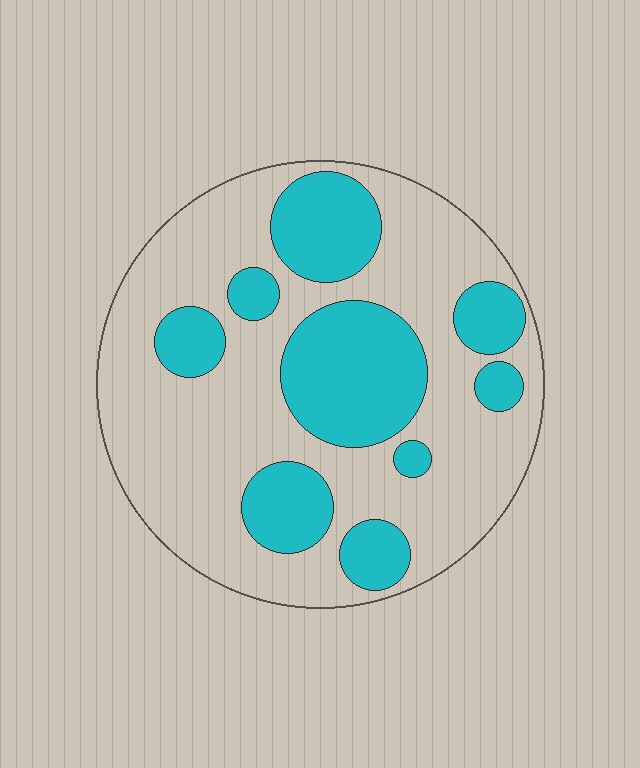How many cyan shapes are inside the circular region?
9.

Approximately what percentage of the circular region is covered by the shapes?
Approximately 35%.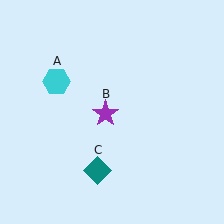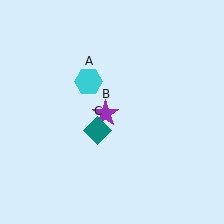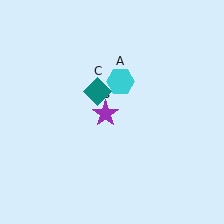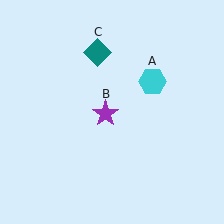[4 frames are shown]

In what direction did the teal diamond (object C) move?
The teal diamond (object C) moved up.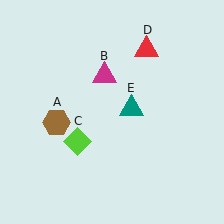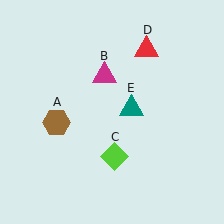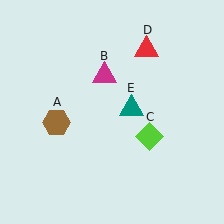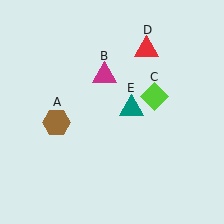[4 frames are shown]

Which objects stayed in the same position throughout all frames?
Brown hexagon (object A) and magenta triangle (object B) and red triangle (object D) and teal triangle (object E) remained stationary.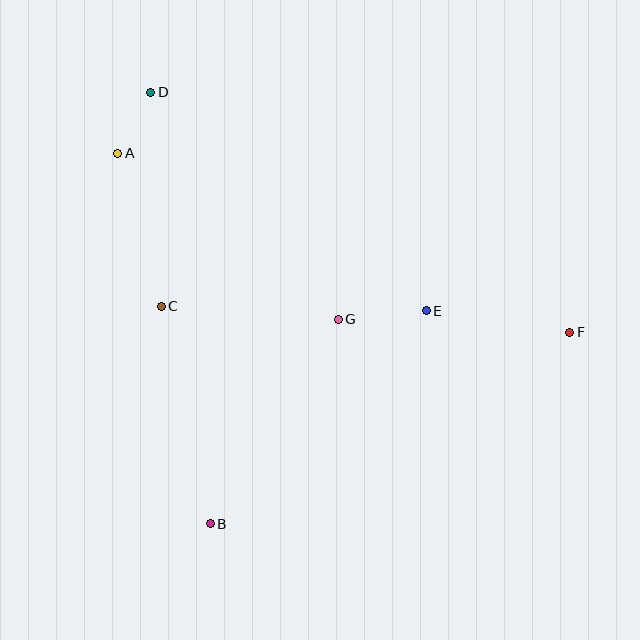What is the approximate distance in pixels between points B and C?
The distance between B and C is approximately 223 pixels.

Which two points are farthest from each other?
Points A and F are farthest from each other.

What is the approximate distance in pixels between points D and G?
The distance between D and G is approximately 294 pixels.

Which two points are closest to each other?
Points A and D are closest to each other.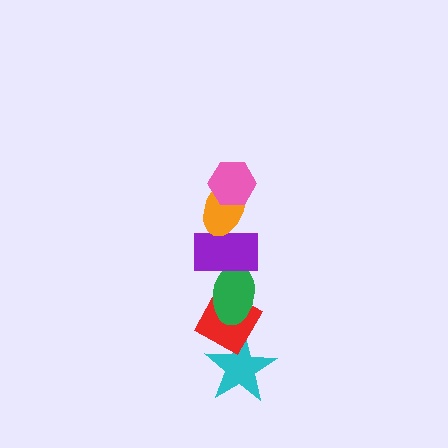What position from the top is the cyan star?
The cyan star is 6th from the top.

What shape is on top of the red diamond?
The green ellipse is on top of the red diamond.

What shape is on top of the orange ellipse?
The pink hexagon is on top of the orange ellipse.